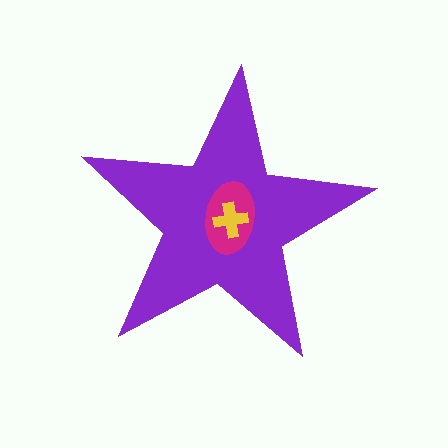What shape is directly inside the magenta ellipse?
The yellow cross.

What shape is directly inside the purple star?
The magenta ellipse.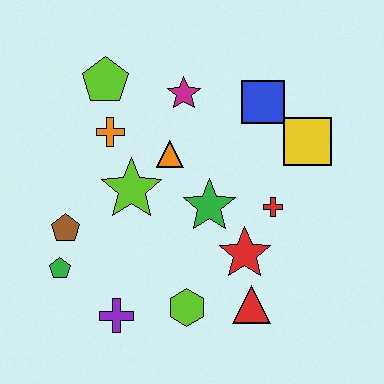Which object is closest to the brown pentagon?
The green pentagon is closest to the brown pentagon.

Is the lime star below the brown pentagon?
No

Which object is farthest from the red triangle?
The lime pentagon is farthest from the red triangle.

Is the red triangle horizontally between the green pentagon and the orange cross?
No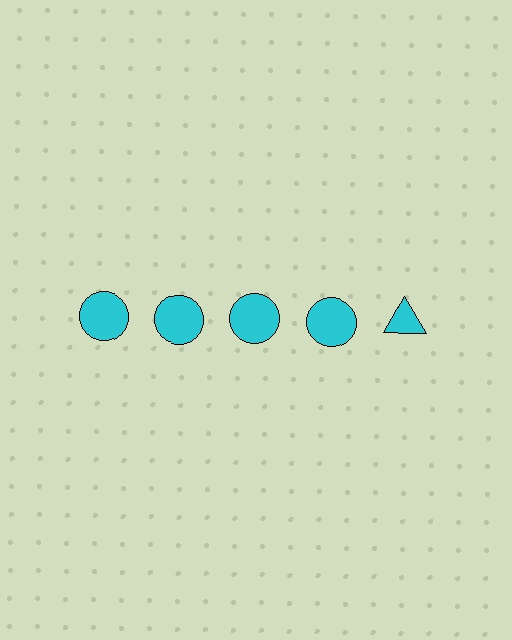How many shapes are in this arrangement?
There are 5 shapes arranged in a grid pattern.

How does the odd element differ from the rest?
It has a different shape: triangle instead of circle.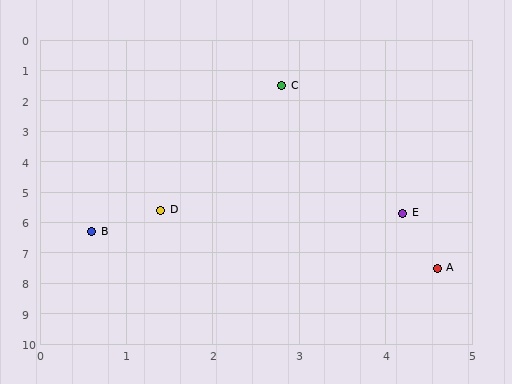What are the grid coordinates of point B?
Point B is at approximately (0.6, 6.3).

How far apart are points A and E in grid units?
Points A and E are about 1.8 grid units apart.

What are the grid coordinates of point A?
Point A is at approximately (4.6, 7.5).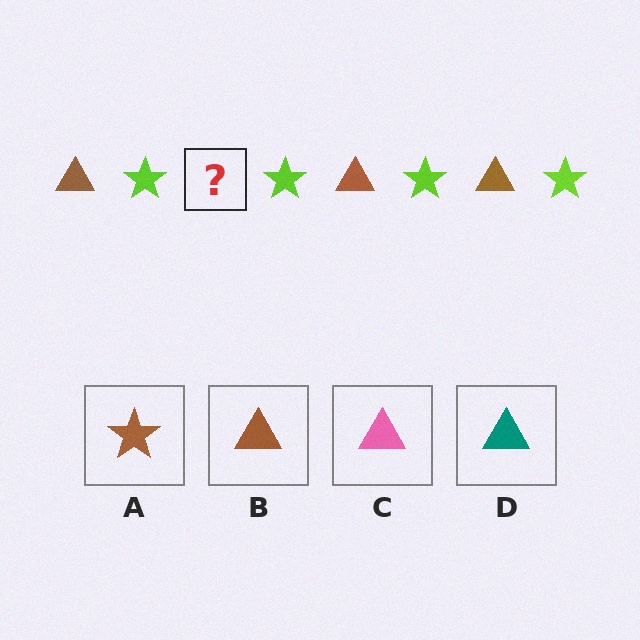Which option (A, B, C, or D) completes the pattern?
B.